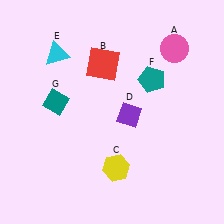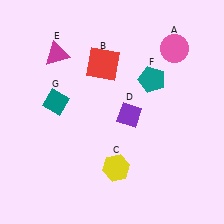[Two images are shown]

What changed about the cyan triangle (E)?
In Image 1, E is cyan. In Image 2, it changed to magenta.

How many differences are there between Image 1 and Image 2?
There is 1 difference between the two images.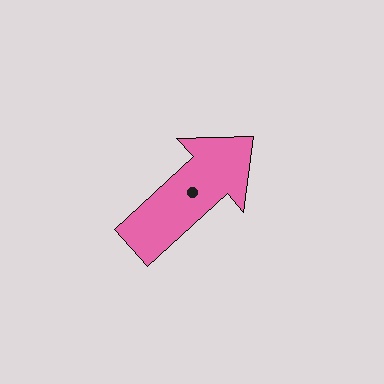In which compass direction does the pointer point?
Northeast.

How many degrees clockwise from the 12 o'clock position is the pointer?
Approximately 48 degrees.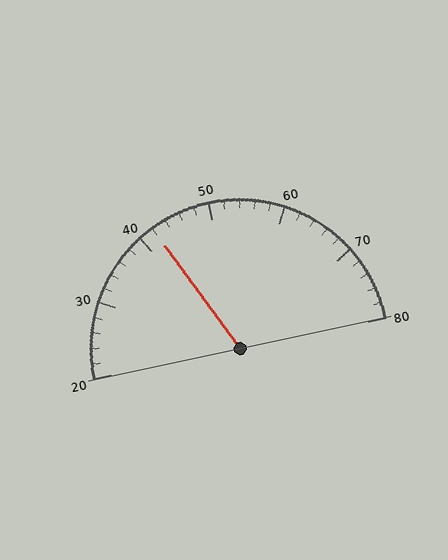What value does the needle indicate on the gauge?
The needle indicates approximately 42.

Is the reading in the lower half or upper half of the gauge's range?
The reading is in the lower half of the range (20 to 80).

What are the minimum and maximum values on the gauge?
The gauge ranges from 20 to 80.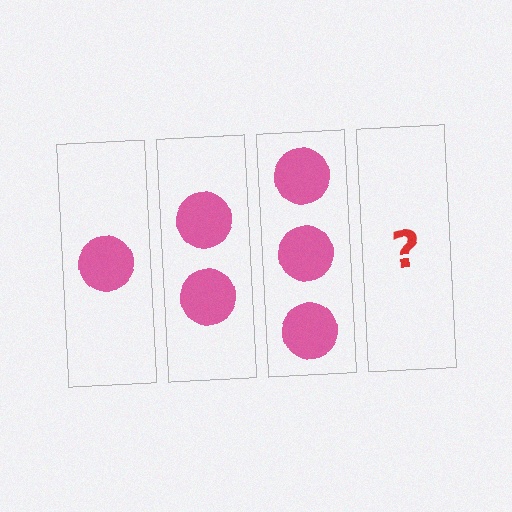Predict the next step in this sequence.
The next step is 4 circles.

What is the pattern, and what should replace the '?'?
The pattern is that each step adds one more circle. The '?' should be 4 circles.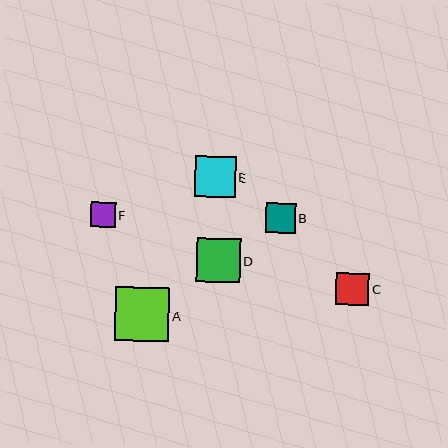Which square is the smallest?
Square F is the smallest with a size of approximately 25 pixels.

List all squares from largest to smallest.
From largest to smallest: A, D, E, C, B, F.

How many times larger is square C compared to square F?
Square C is approximately 1.3 times the size of square F.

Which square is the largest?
Square A is the largest with a size of approximately 54 pixels.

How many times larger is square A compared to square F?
Square A is approximately 2.2 times the size of square F.